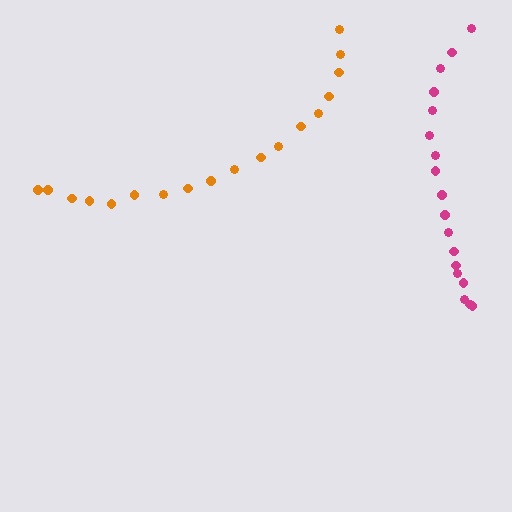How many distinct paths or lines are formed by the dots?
There are 2 distinct paths.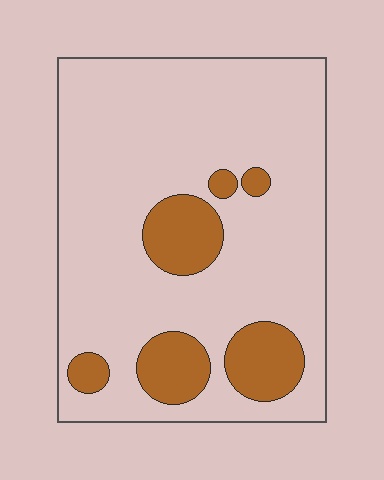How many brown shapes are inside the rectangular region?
6.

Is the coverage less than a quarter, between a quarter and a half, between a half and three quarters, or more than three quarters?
Less than a quarter.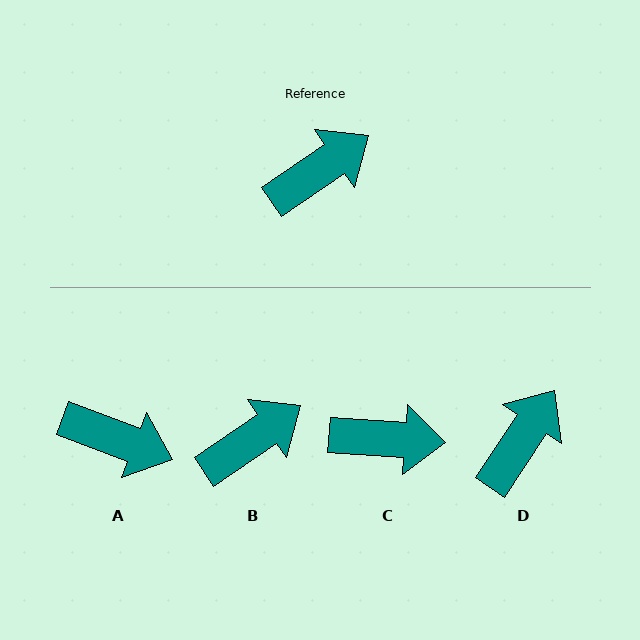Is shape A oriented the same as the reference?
No, it is off by about 55 degrees.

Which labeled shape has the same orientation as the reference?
B.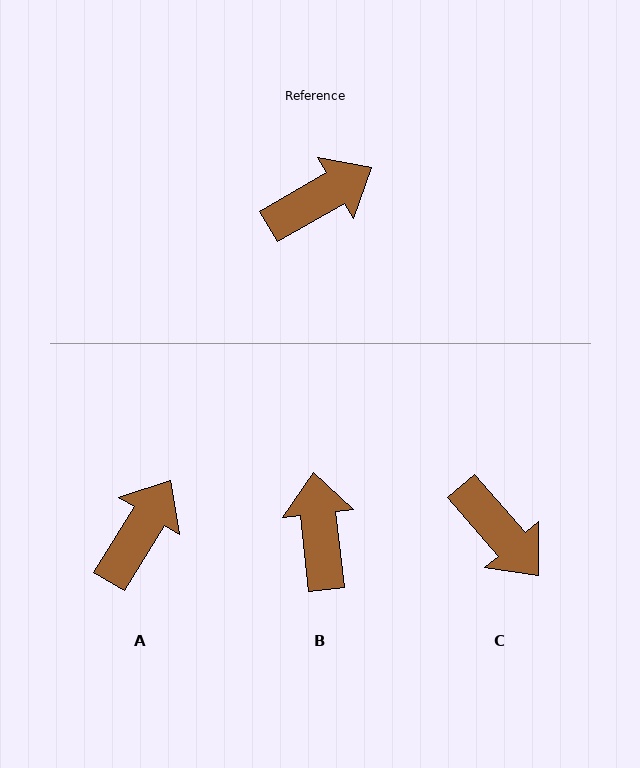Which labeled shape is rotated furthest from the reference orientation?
C, about 79 degrees away.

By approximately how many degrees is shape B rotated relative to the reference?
Approximately 66 degrees counter-clockwise.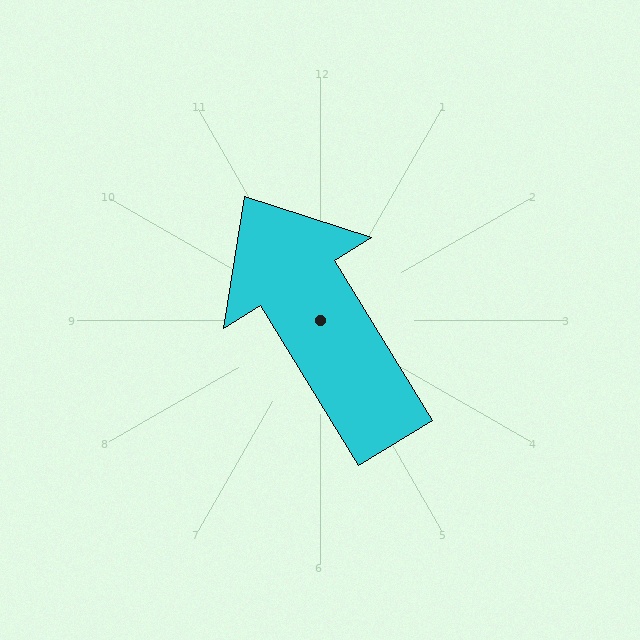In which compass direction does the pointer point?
Northwest.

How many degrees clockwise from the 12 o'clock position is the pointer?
Approximately 329 degrees.